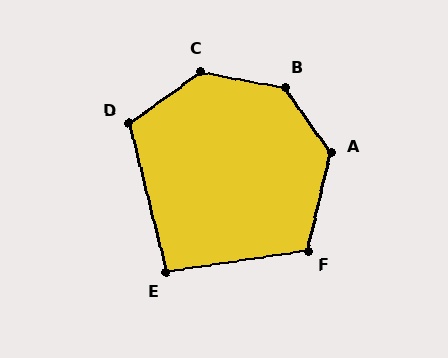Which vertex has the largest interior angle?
B, at approximately 136 degrees.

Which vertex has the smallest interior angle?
E, at approximately 95 degrees.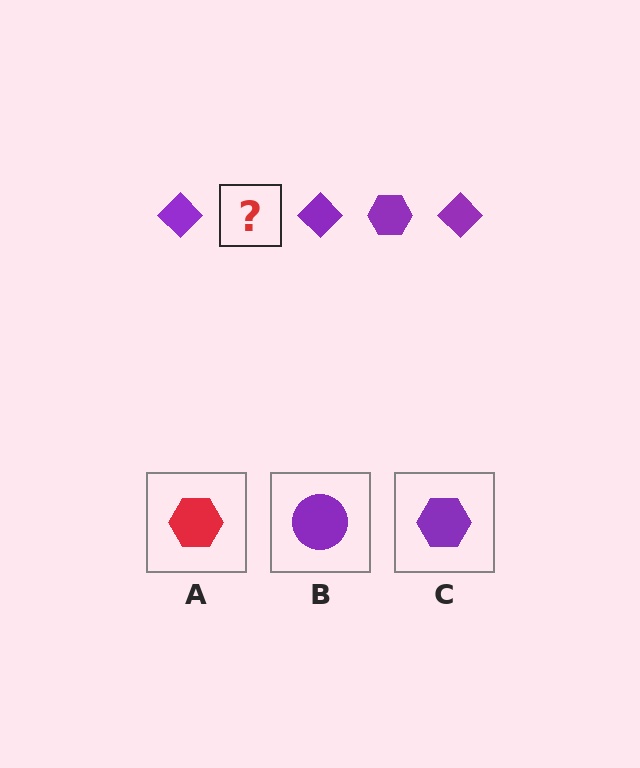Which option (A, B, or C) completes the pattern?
C.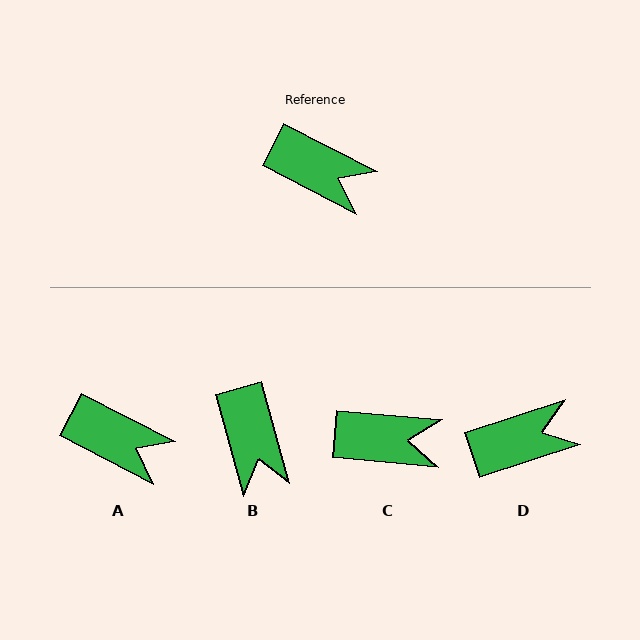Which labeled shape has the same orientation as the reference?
A.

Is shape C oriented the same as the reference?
No, it is off by about 22 degrees.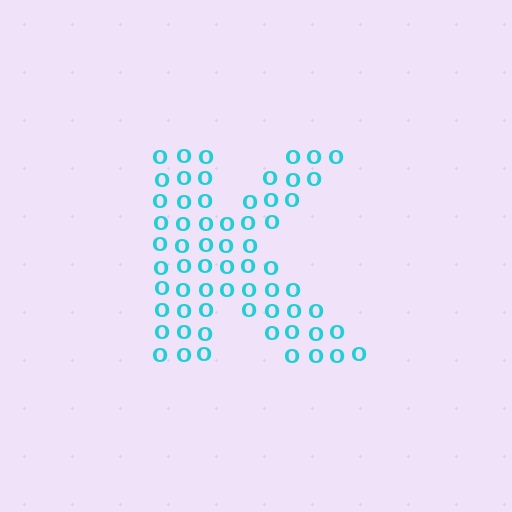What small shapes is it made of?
It is made of small letter O's.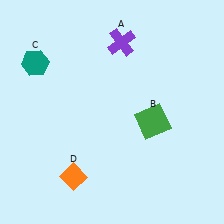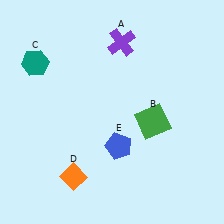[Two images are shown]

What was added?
A blue pentagon (E) was added in Image 2.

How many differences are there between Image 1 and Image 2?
There is 1 difference between the two images.